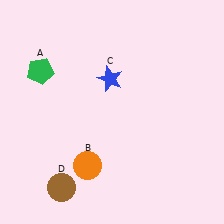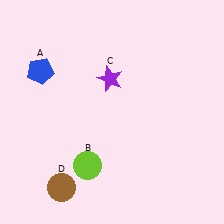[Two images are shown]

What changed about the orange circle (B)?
In Image 1, B is orange. In Image 2, it changed to lime.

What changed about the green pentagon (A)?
In Image 1, A is green. In Image 2, it changed to blue.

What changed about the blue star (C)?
In Image 1, C is blue. In Image 2, it changed to purple.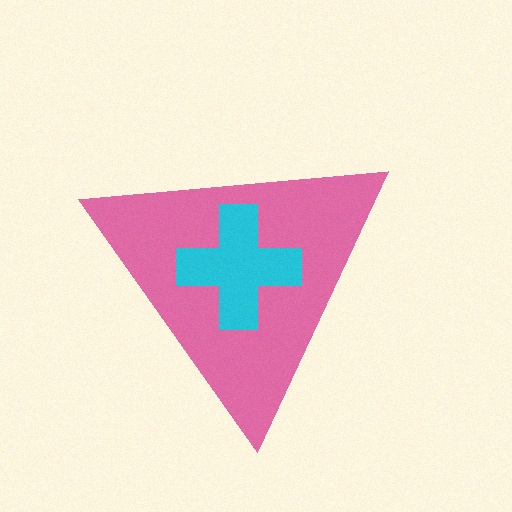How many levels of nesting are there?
2.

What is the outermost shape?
The pink triangle.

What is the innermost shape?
The cyan cross.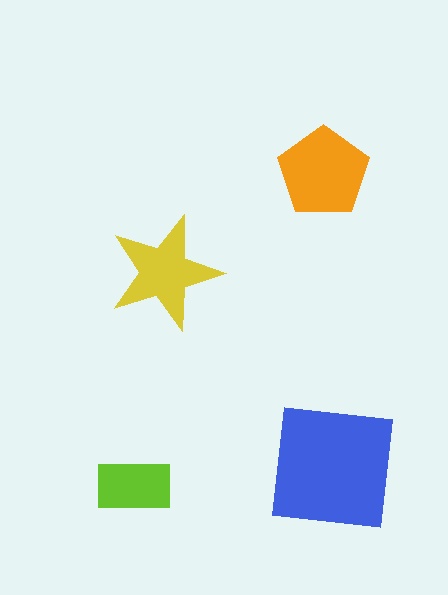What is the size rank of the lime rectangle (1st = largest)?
4th.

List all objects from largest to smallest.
The blue square, the orange pentagon, the yellow star, the lime rectangle.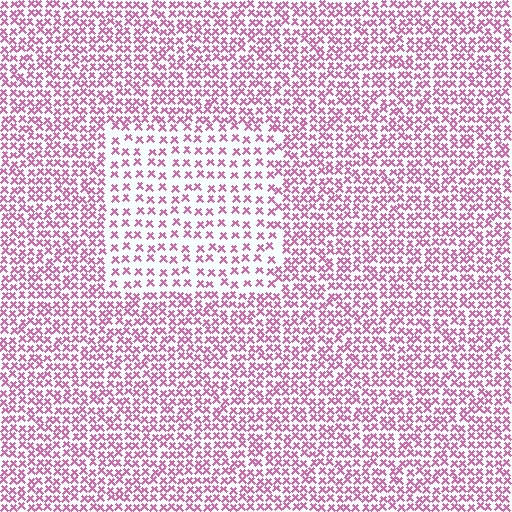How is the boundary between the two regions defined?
The boundary is defined by a change in element density (approximately 1.9x ratio). All elements are the same color, size, and shape.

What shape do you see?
I see a rectangle.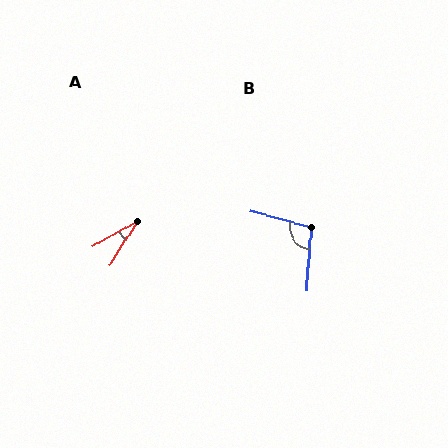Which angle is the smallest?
A, at approximately 27 degrees.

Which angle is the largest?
B, at approximately 101 degrees.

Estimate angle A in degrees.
Approximately 27 degrees.